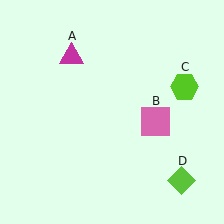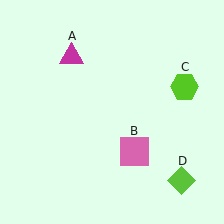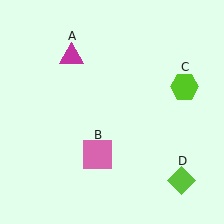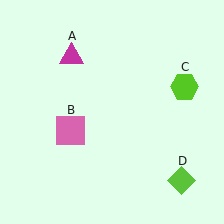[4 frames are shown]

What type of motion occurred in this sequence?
The pink square (object B) rotated clockwise around the center of the scene.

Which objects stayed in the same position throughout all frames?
Magenta triangle (object A) and lime hexagon (object C) and lime diamond (object D) remained stationary.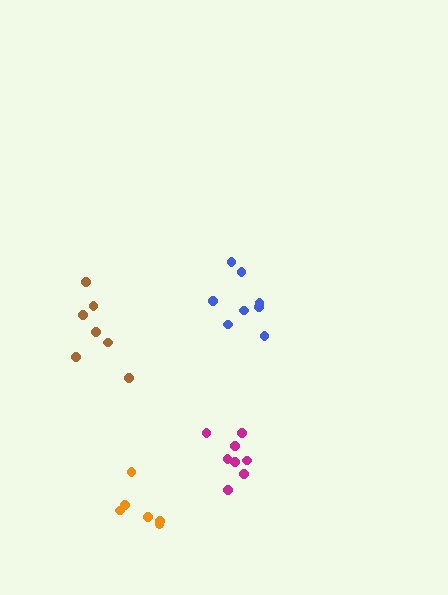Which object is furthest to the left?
The brown cluster is leftmost.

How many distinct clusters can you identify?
There are 4 distinct clusters.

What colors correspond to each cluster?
The clusters are colored: blue, magenta, brown, orange.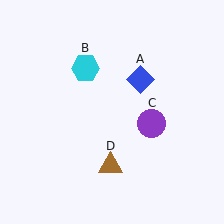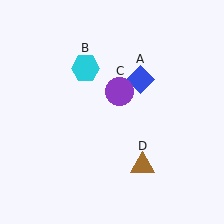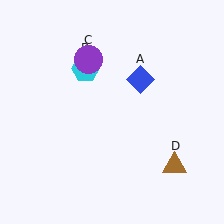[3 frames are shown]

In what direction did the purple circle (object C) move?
The purple circle (object C) moved up and to the left.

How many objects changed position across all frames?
2 objects changed position: purple circle (object C), brown triangle (object D).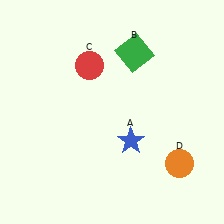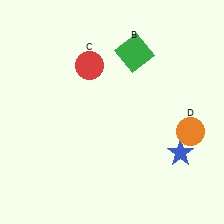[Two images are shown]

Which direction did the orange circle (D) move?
The orange circle (D) moved up.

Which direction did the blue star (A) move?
The blue star (A) moved right.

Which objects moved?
The objects that moved are: the blue star (A), the orange circle (D).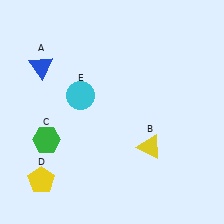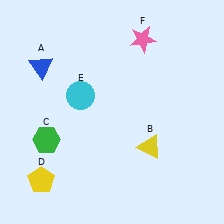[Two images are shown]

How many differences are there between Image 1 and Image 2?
There is 1 difference between the two images.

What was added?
A pink star (F) was added in Image 2.